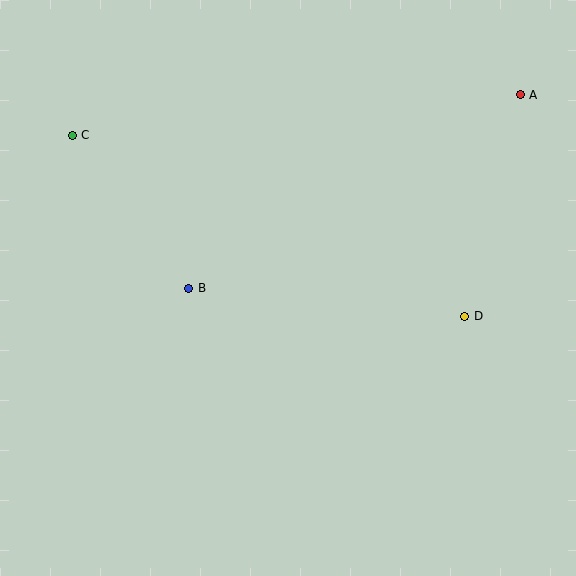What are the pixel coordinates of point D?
Point D is at (465, 316).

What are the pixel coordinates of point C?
Point C is at (72, 135).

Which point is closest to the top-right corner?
Point A is closest to the top-right corner.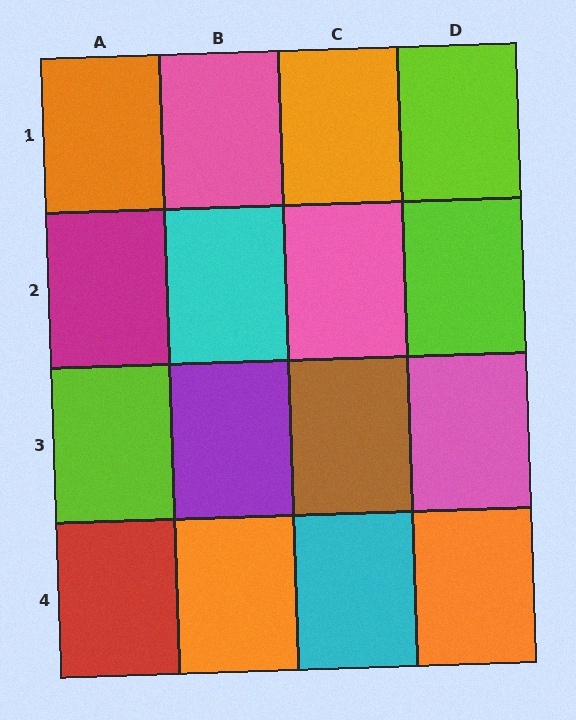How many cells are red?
1 cell is red.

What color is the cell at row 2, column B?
Cyan.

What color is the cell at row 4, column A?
Red.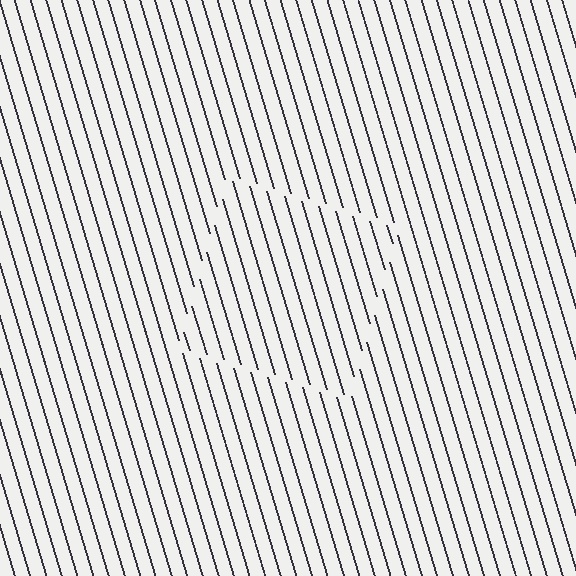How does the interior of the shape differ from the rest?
The interior of the shape contains the same grating, shifted by half a period — the contour is defined by the phase discontinuity where line-ends from the inner and outer gratings abut.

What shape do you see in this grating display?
An illusory square. The interior of the shape contains the same grating, shifted by half a period — the contour is defined by the phase discontinuity where line-ends from the inner and outer gratings abut.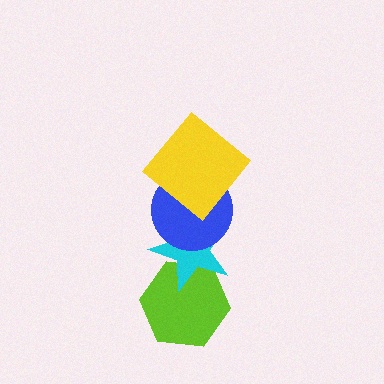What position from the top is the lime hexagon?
The lime hexagon is 4th from the top.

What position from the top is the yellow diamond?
The yellow diamond is 1st from the top.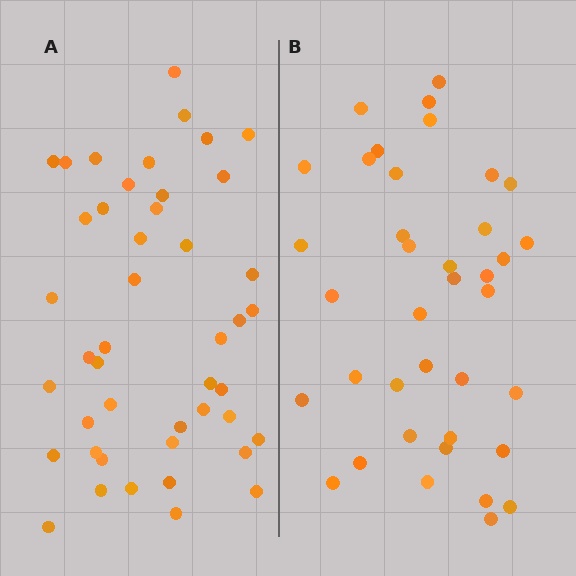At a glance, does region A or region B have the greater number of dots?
Region A (the left region) has more dots.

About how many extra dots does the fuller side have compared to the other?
Region A has roughly 8 or so more dots than region B.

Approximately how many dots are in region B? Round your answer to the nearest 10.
About 40 dots. (The exact count is 38, which rounds to 40.)